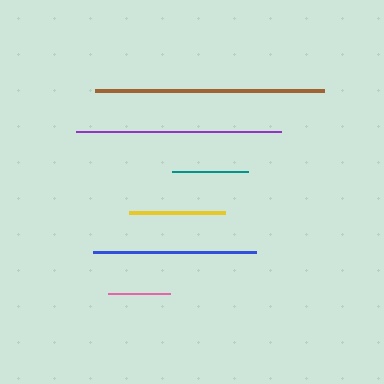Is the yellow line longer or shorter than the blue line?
The blue line is longer than the yellow line.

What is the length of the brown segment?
The brown segment is approximately 230 pixels long.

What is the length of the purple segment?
The purple segment is approximately 206 pixels long.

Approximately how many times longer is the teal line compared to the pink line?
The teal line is approximately 1.2 times the length of the pink line.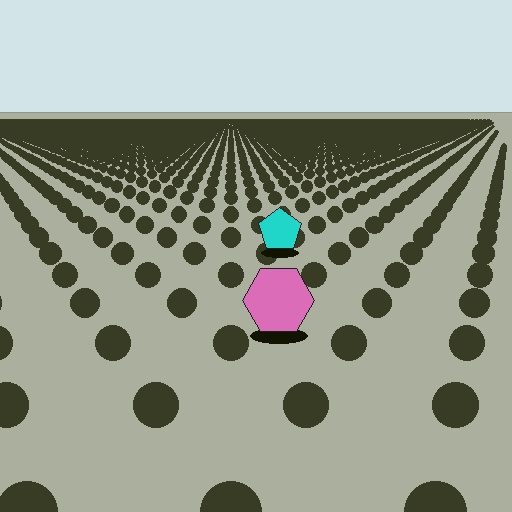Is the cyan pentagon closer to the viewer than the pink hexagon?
No. The pink hexagon is closer — you can tell from the texture gradient: the ground texture is coarser near it.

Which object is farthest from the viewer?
The cyan pentagon is farthest from the viewer. It appears smaller and the ground texture around it is denser.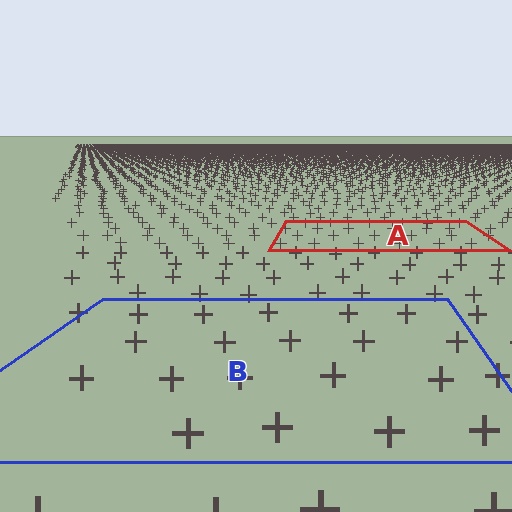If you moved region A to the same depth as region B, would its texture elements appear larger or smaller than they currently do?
They would appear larger. At a closer depth, the same texture elements are projected at a bigger on-screen size.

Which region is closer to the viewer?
Region B is closer. The texture elements there are larger and more spread out.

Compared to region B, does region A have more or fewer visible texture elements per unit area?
Region A has more texture elements per unit area — they are packed more densely because it is farther away.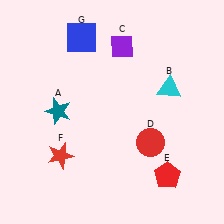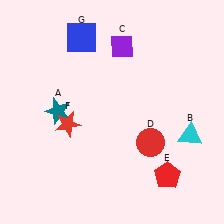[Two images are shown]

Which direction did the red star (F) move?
The red star (F) moved up.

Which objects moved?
The objects that moved are: the cyan triangle (B), the red star (F).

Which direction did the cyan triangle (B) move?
The cyan triangle (B) moved down.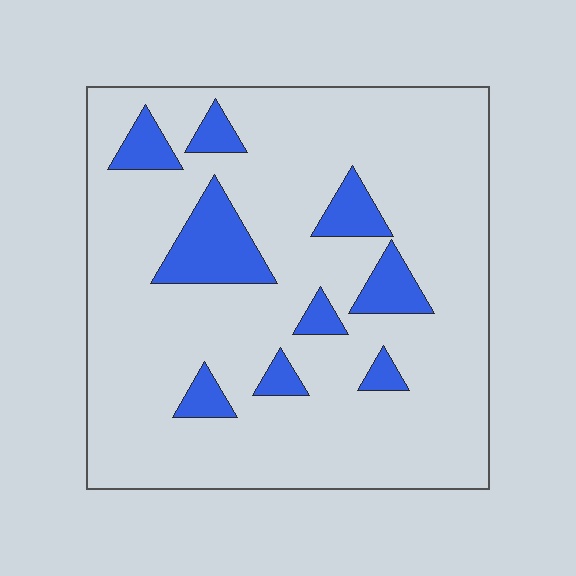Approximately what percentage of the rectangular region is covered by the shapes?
Approximately 15%.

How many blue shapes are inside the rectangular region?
9.